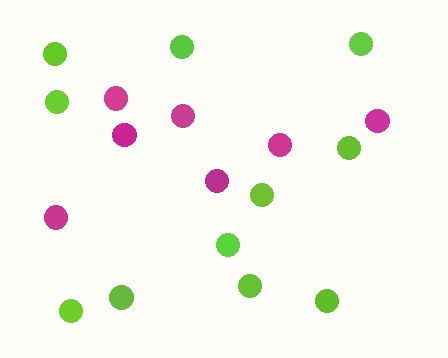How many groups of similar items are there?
There are 2 groups: one group of magenta circles (7) and one group of lime circles (11).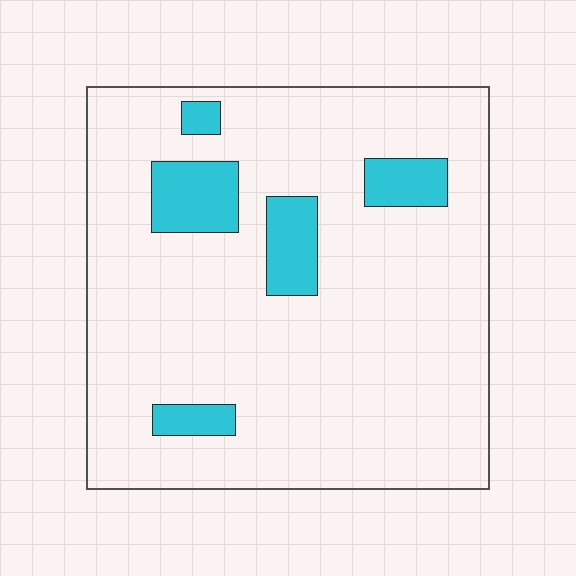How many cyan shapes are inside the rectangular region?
5.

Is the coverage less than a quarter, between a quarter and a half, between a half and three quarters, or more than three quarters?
Less than a quarter.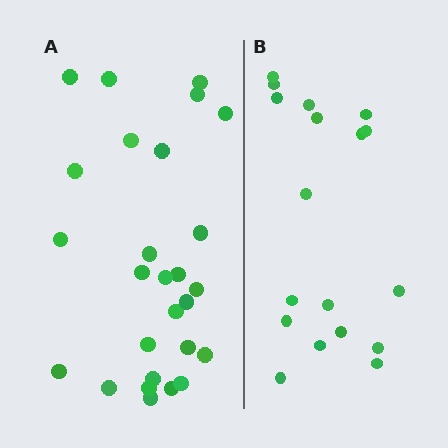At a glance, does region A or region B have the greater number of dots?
Region A (the left region) has more dots.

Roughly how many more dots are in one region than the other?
Region A has roughly 8 or so more dots than region B.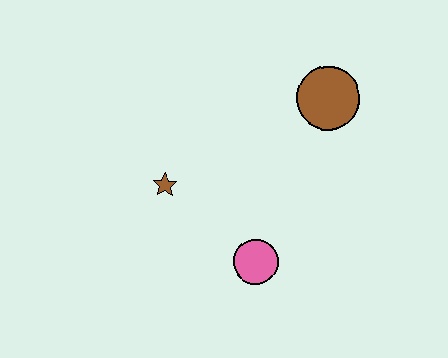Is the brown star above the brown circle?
No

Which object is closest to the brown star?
The pink circle is closest to the brown star.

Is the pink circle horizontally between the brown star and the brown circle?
Yes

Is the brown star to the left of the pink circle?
Yes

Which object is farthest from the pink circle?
The brown circle is farthest from the pink circle.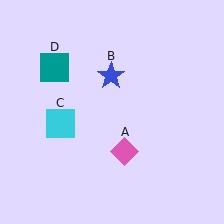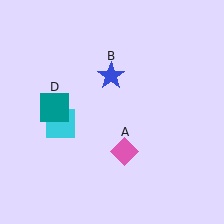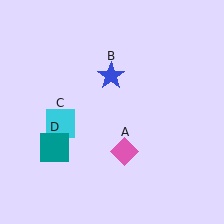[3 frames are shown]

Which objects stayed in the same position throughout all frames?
Pink diamond (object A) and blue star (object B) and cyan square (object C) remained stationary.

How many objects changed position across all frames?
1 object changed position: teal square (object D).